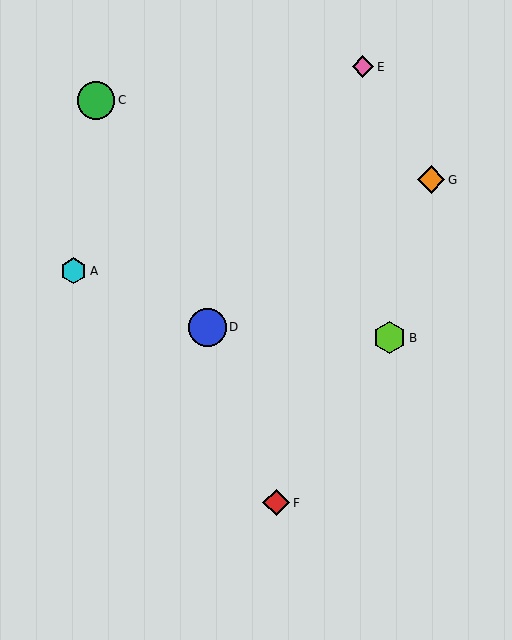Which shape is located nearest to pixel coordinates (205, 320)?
The blue circle (labeled D) at (207, 327) is nearest to that location.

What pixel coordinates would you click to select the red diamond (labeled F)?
Click at (276, 503) to select the red diamond F.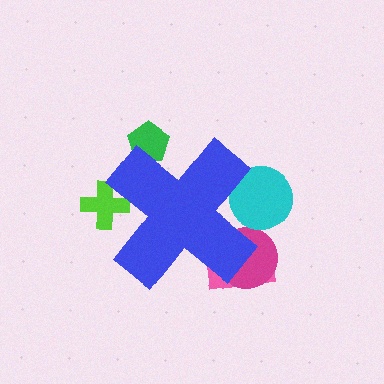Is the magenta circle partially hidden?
Yes, the magenta circle is partially hidden behind the blue cross.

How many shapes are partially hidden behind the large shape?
5 shapes are partially hidden.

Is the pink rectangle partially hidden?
Yes, the pink rectangle is partially hidden behind the blue cross.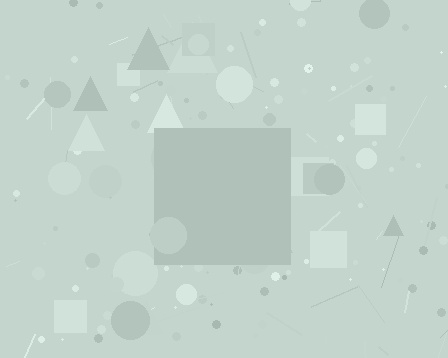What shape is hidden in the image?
A square is hidden in the image.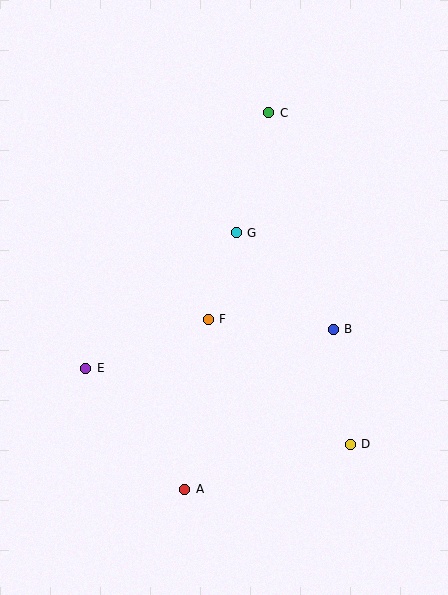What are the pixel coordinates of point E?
Point E is at (86, 368).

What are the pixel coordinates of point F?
Point F is at (208, 319).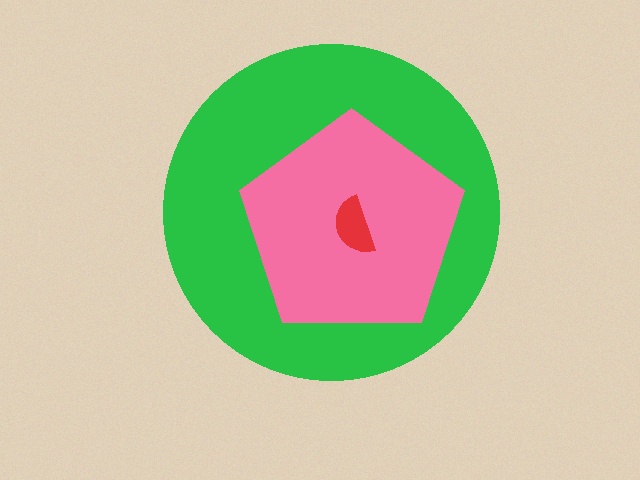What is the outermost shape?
The green circle.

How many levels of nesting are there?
3.